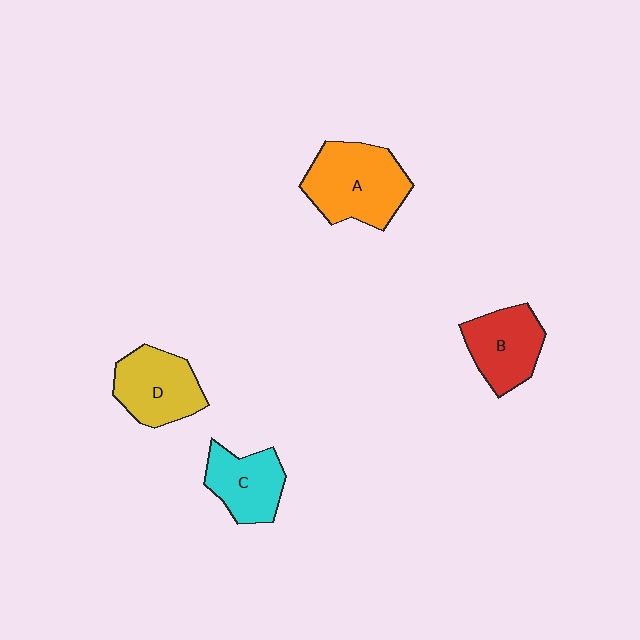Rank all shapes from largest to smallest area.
From largest to smallest: A (orange), D (yellow), B (red), C (cyan).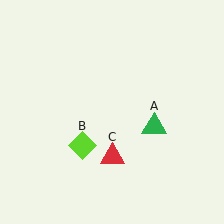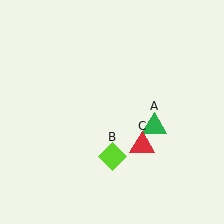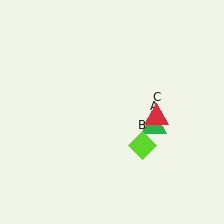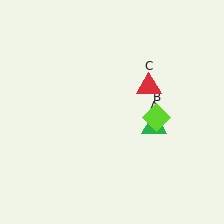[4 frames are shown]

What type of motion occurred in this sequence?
The lime diamond (object B), red triangle (object C) rotated counterclockwise around the center of the scene.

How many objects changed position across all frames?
2 objects changed position: lime diamond (object B), red triangle (object C).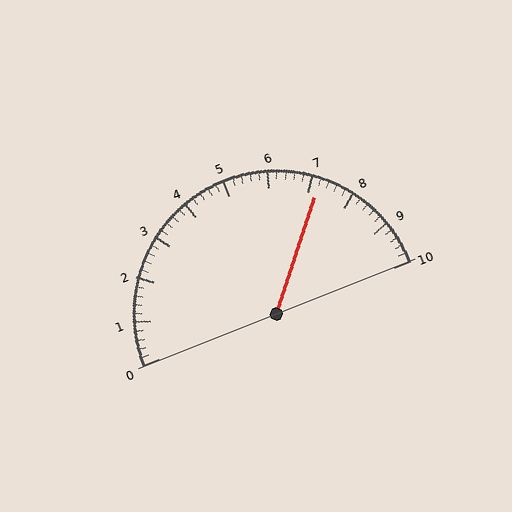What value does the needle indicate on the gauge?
The needle indicates approximately 7.2.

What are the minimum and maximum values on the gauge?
The gauge ranges from 0 to 10.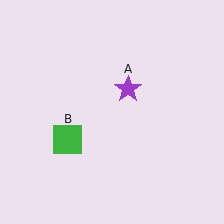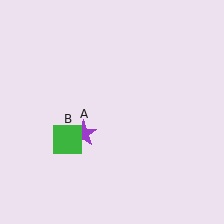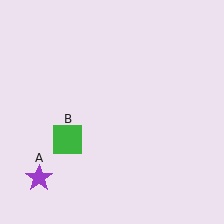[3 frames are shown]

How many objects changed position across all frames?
1 object changed position: purple star (object A).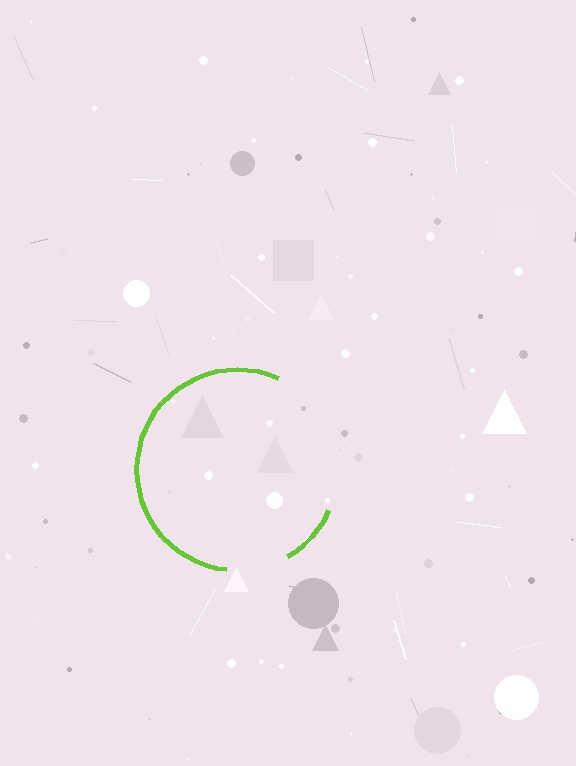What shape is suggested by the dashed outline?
The dashed outline suggests a circle.